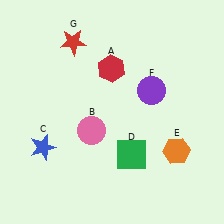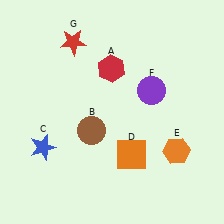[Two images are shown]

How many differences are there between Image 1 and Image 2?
There are 2 differences between the two images.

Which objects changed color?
B changed from pink to brown. D changed from green to orange.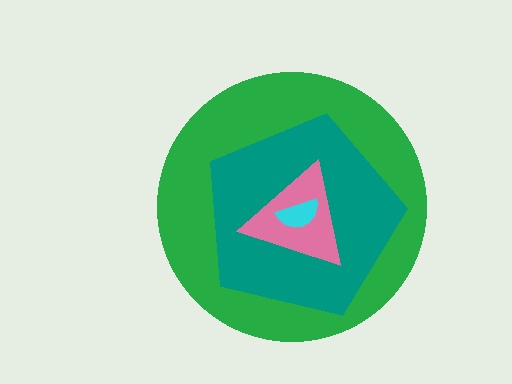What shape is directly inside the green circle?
The teal pentagon.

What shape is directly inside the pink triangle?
The cyan semicircle.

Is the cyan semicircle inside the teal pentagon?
Yes.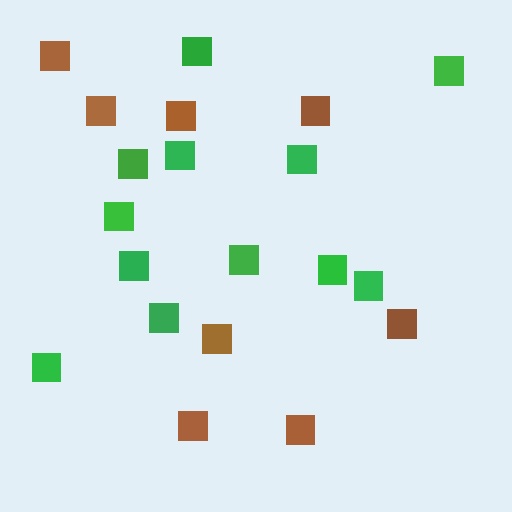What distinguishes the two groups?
There are 2 groups: one group of brown squares (8) and one group of green squares (12).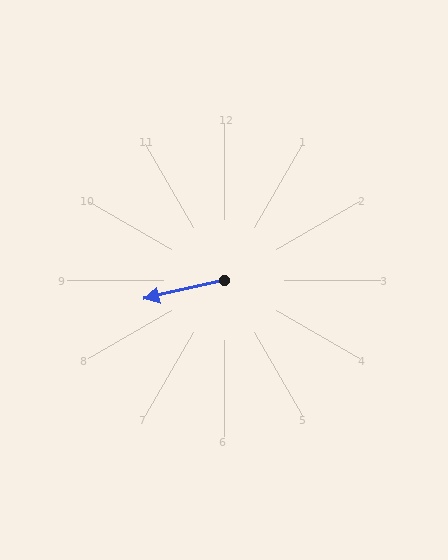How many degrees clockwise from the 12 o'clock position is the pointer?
Approximately 257 degrees.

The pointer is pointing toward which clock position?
Roughly 9 o'clock.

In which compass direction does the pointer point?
West.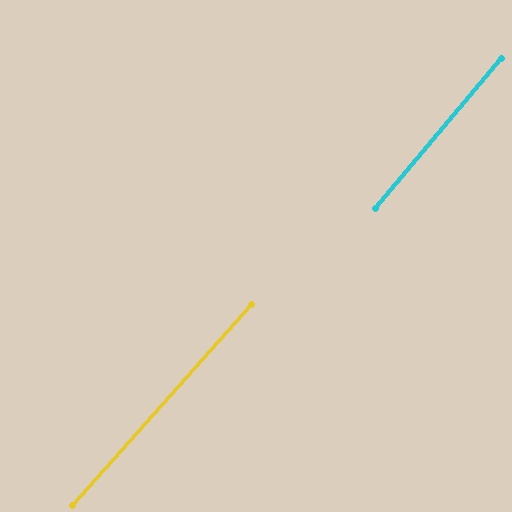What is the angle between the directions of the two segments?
Approximately 2 degrees.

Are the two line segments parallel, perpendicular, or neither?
Parallel — their directions differ by only 1.7°.